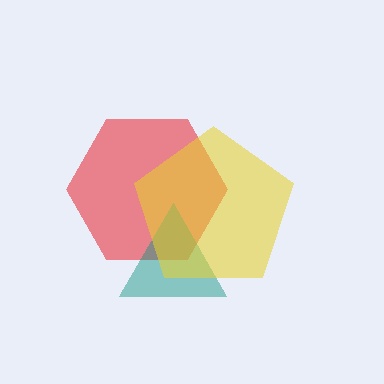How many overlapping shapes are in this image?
There are 3 overlapping shapes in the image.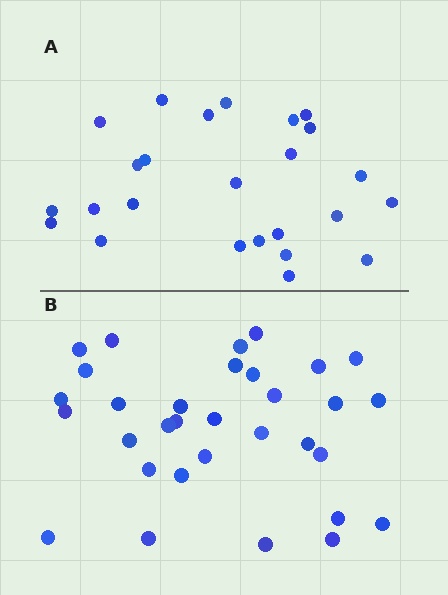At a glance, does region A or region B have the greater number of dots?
Region B (the bottom region) has more dots.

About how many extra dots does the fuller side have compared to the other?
Region B has roughly 8 or so more dots than region A.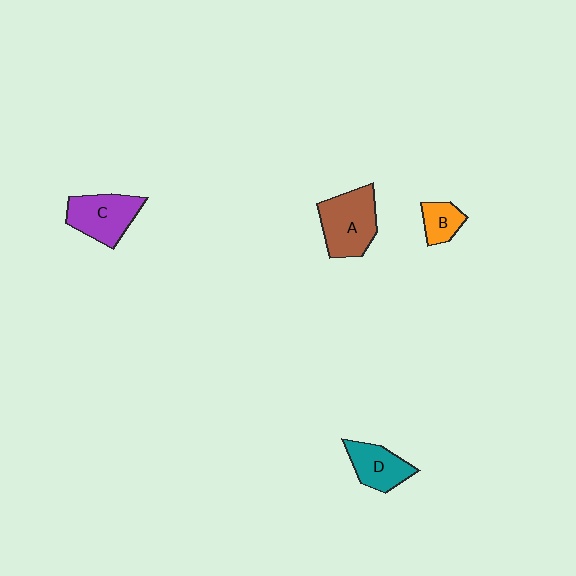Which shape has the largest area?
Shape A (brown).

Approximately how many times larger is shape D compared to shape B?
Approximately 1.6 times.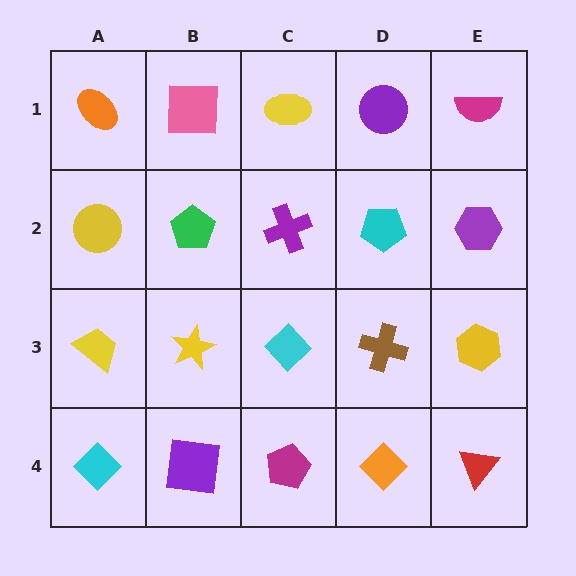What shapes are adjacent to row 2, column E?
A magenta semicircle (row 1, column E), a yellow hexagon (row 3, column E), a cyan pentagon (row 2, column D).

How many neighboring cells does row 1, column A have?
2.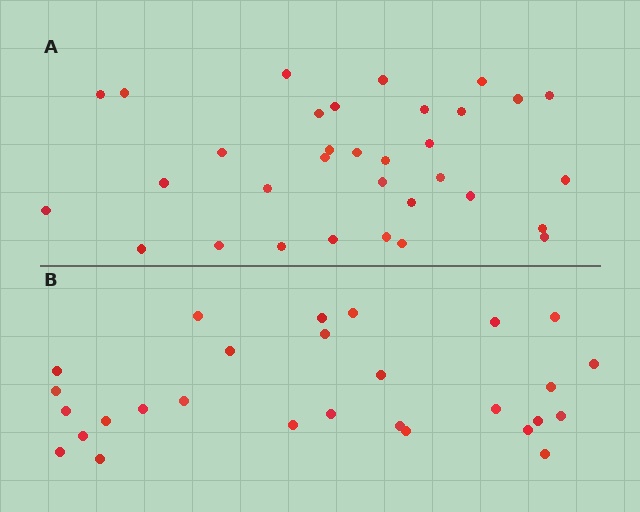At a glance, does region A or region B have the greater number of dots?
Region A (the top region) has more dots.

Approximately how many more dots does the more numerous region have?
Region A has about 5 more dots than region B.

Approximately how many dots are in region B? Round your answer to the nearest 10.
About 30 dots. (The exact count is 28, which rounds to 30.)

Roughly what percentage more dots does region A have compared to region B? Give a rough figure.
About 20% more.